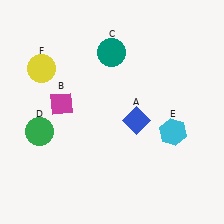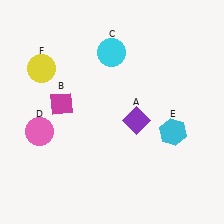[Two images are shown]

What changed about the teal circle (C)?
In Image 1, C is teal. In Image 2, it changed to cyan.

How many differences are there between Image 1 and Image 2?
There are 3 differences between the two images.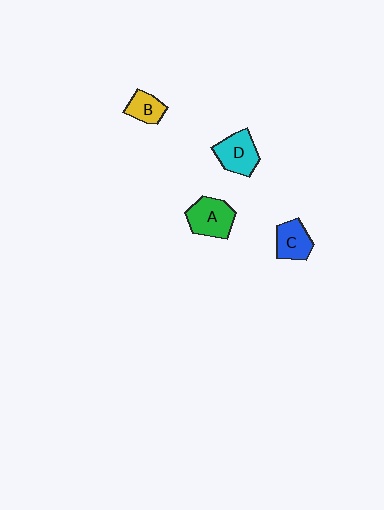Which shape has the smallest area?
Shape B (yellow).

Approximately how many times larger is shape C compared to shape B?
Approximately 1.3 times.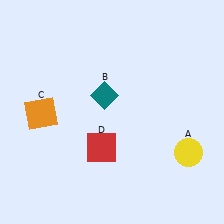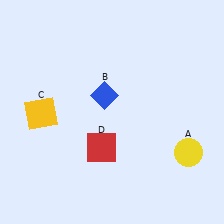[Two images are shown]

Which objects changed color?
B changed from teal to blue. C changed from orange to yellow.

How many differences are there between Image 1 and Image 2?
There are 2 differences between the two images.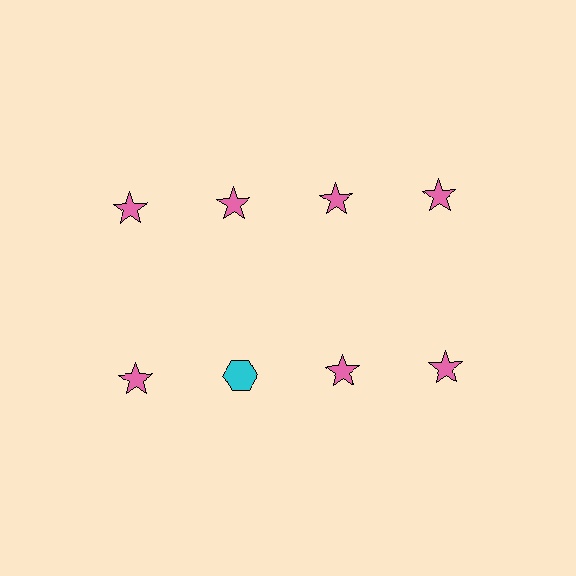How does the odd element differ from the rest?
It differs in both color (cyan instead of pink) and shape (hexagon instead of star).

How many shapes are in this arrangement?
There are 8 shapes arranged in a grid pattern.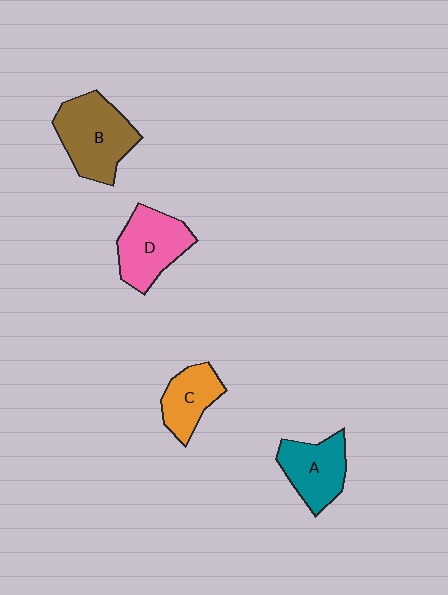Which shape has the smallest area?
Shape C (orange).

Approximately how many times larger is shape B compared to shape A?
Approximately 1.3 times.